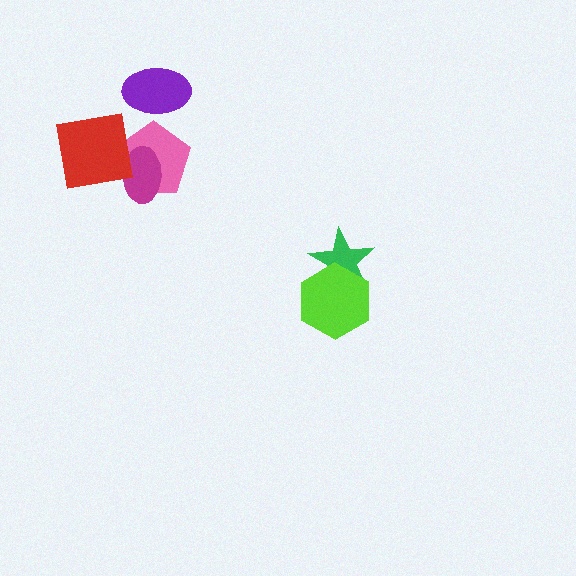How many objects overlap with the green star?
1 object overlaps with the green star.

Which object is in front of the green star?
The lime hexagon is in front of the green star.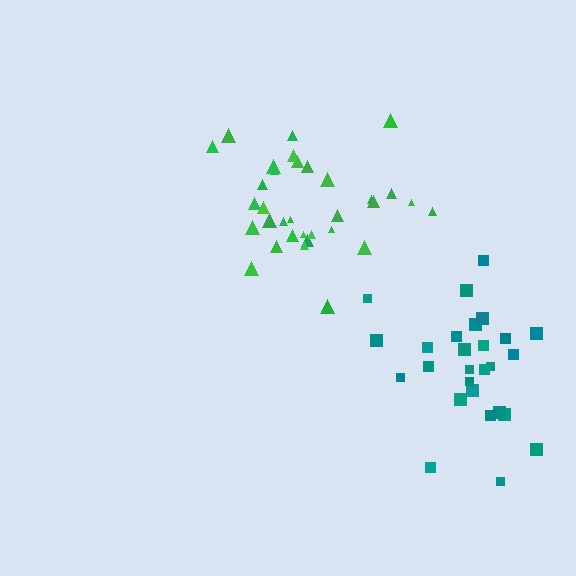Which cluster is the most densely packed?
Green.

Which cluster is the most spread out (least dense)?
Teal.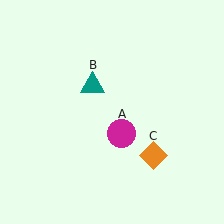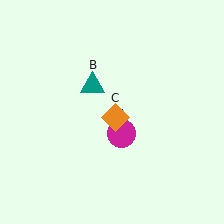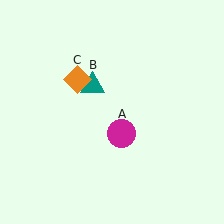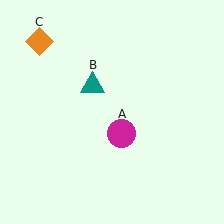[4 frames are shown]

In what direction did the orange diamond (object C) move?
The orange diamond (object C) moved up and to the left.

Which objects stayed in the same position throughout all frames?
Magenta circle (object A) and teal triangle (object B) remained stationary.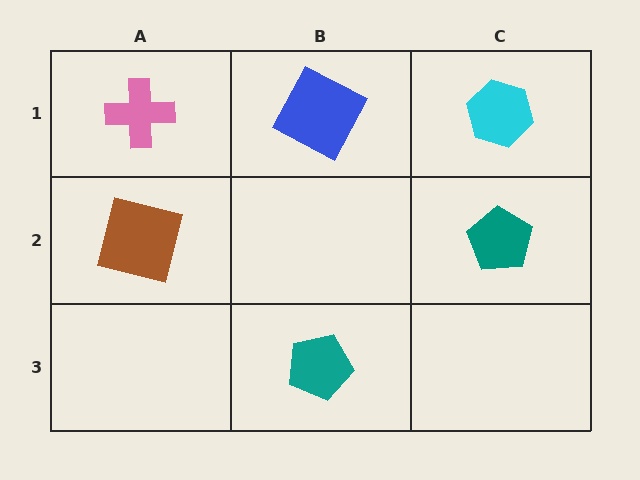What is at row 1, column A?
A pink cross.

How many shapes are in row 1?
3 shapes.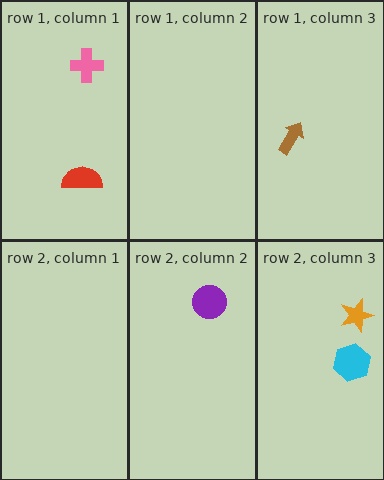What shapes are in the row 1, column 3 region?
The brown arrow.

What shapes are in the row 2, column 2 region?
The purple circle.